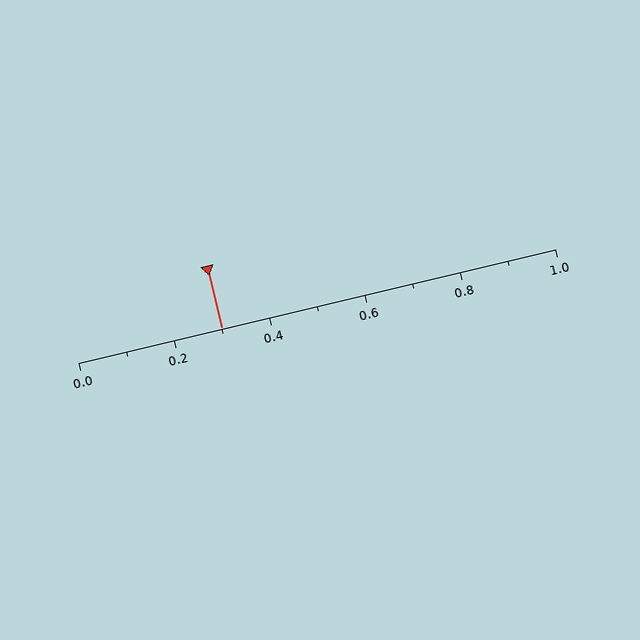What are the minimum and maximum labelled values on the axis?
The axis runs from 0.0 to 1.0.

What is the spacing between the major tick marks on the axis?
The major ticks are spaced 0.2 apart.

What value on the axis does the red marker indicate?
The marker indicates approximately 0.3.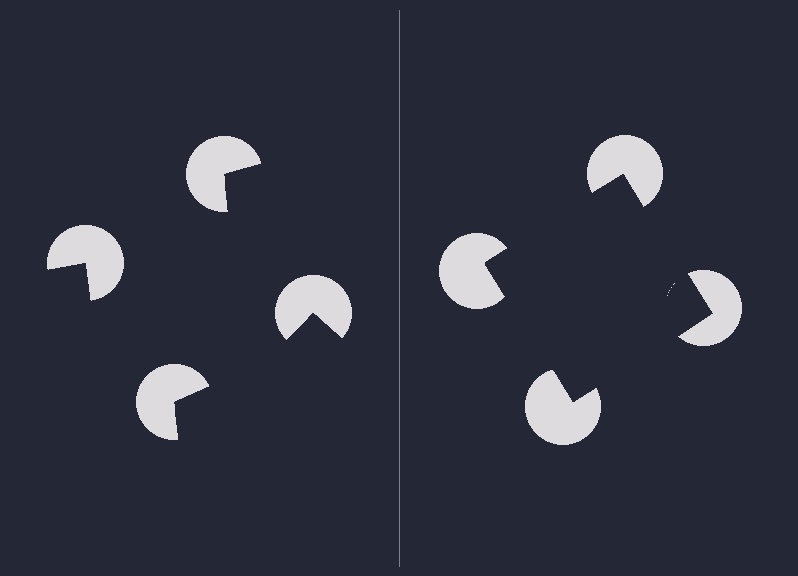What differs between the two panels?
The pac-man discs are positioned identically on both sides; only the wedge orientations differ. On the right they align to a square; on the left they are misaligned.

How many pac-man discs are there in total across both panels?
8 — 4 on each side.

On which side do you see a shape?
An illusory square appears on the right side. On the left side the wedge cuts are rotated, so no coherent shape forms.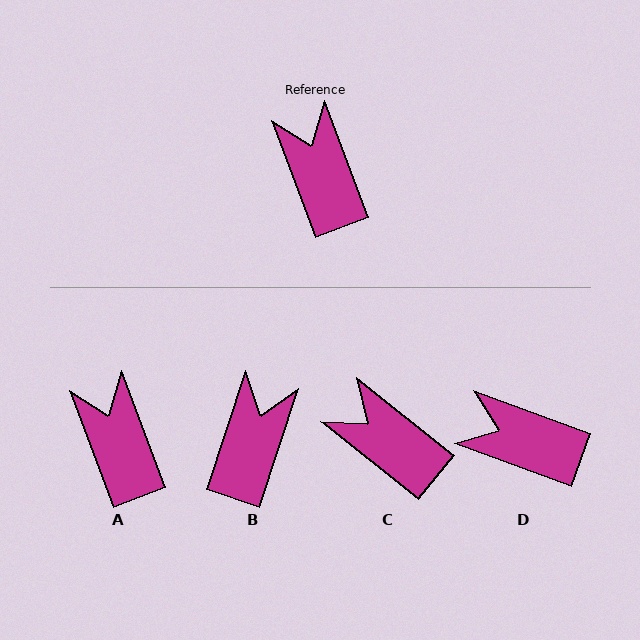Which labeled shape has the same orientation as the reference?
A.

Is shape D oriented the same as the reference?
No, it is off by about 49 degrees.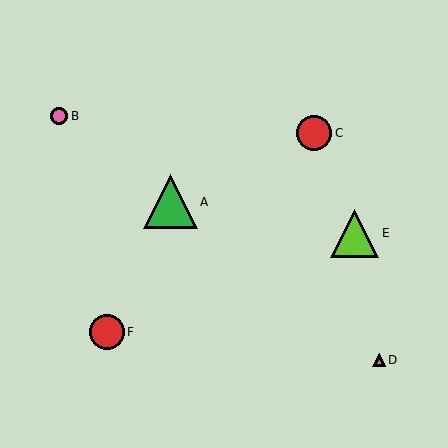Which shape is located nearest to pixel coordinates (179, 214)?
The green triangle (labeled A) at (171, 202) is nearest to that location.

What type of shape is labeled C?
Shape C is a red circle.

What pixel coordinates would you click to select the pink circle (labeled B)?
Click at (59, 116) to select the pink circle B.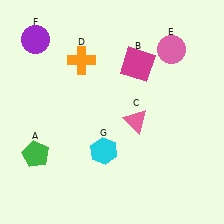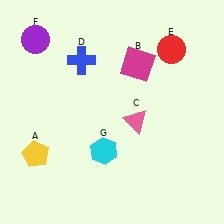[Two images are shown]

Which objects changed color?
A changed from green to yellow. D changed from orange to blue. E changed from pink to red.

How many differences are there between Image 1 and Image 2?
There are 3 differences between the two images.